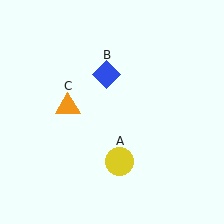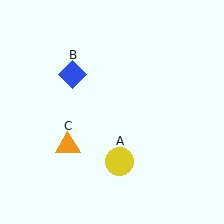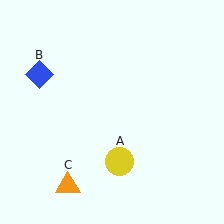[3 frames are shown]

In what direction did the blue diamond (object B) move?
The blue diamond (object B) moved left.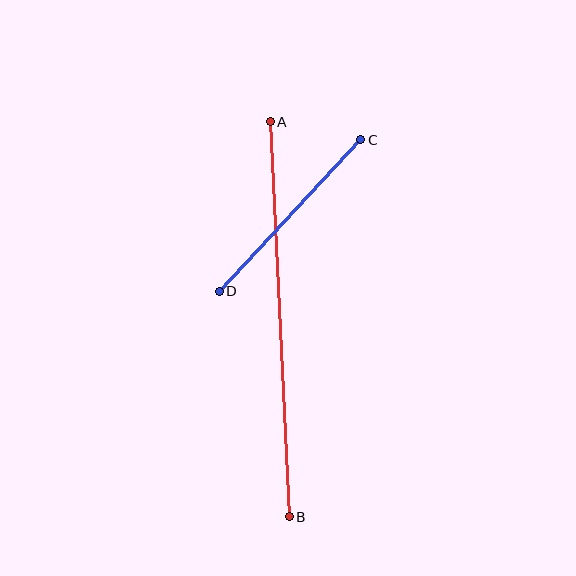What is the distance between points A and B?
The distance is approximately 395 pixels.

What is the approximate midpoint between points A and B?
The midpoint is at approximately (280, 319) pixels.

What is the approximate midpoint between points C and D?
The midpoint is at approximately (290, 216) pixels.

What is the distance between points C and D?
The distance is approximately 207 pixels.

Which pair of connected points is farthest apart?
Points A and B are farthest apart.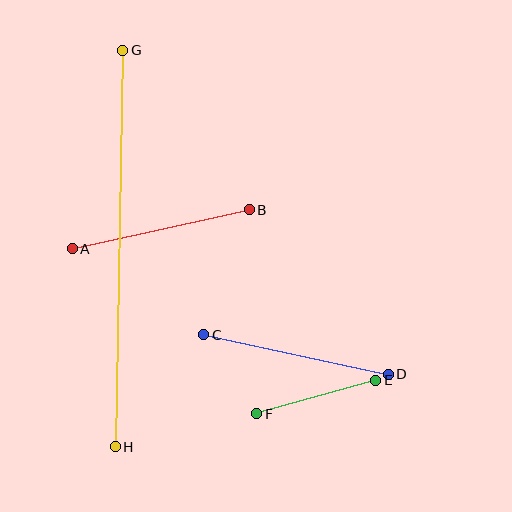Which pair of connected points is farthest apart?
Points G and H are farthest apart.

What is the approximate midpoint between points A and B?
The midpoint is at approximately (161, 229) pixels.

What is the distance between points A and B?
The distance is approximately 181 pixels.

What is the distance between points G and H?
The distance is approximately 397 pixels.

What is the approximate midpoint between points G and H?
The midpoint is at approximately (119, 249) pixels.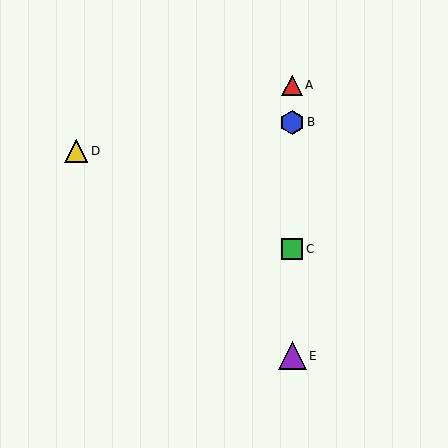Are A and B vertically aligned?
Yes, both are at x≈292.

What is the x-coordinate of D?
Object D is at x≈76.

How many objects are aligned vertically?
4 objects (A, B, C, E) are aligned vertically.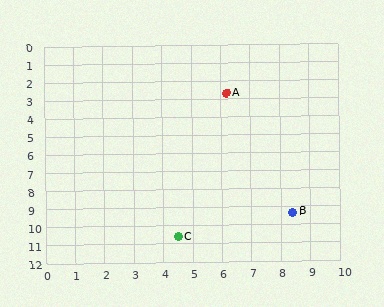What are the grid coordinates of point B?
Point B is at approximately (8.4, 9.3).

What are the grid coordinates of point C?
Point C is at approximately (4.5, 10.6).